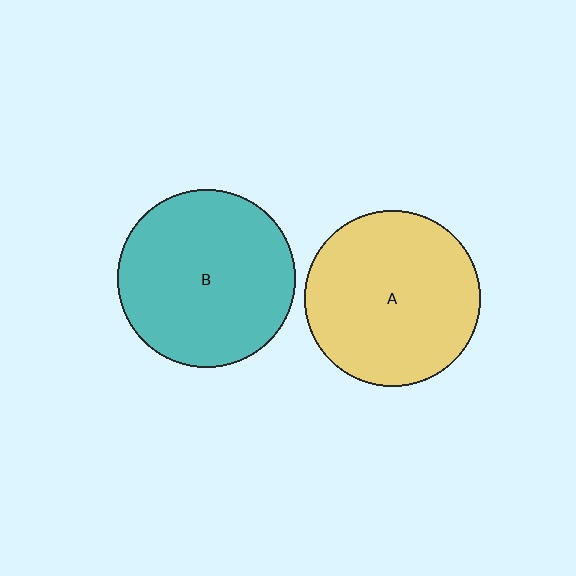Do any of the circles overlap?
No, none of the circles overlap.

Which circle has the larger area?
Circle B (teal).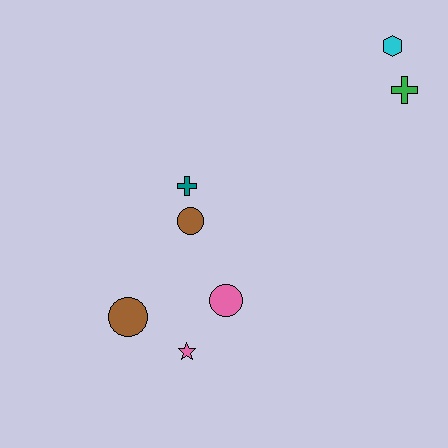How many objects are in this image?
There are 7 objects.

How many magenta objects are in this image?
There are no magenta objects.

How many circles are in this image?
There are 3 circles.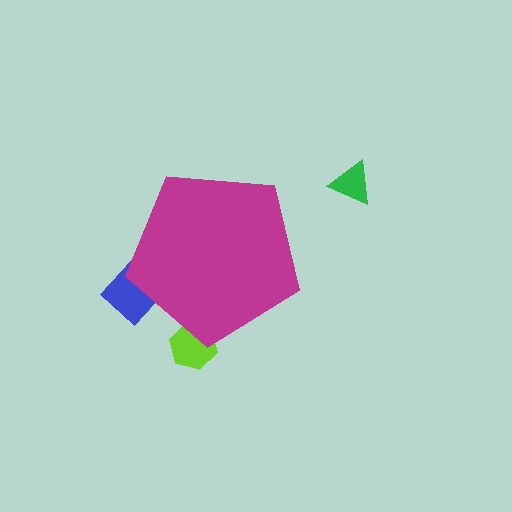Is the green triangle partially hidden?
No, the green triangle is fully visible.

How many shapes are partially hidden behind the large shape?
2 shapes are partially hidden.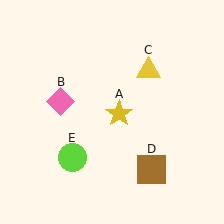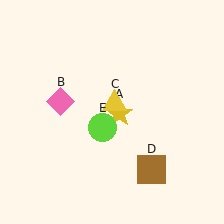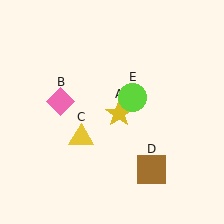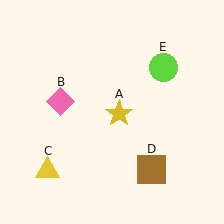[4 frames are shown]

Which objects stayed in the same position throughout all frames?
Yellow star (object A) and pink diamond (object B) and brown square (object D) remained stationary.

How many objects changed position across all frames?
2 objects changed position: yellow triangle (object C), lime circle (object E).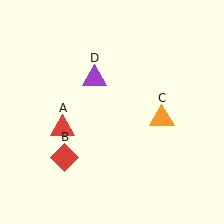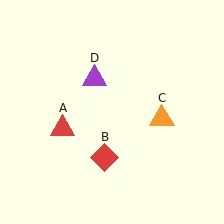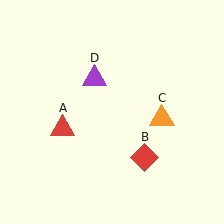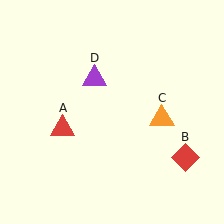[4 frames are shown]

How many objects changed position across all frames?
1 object changed position: red diamond (object B).